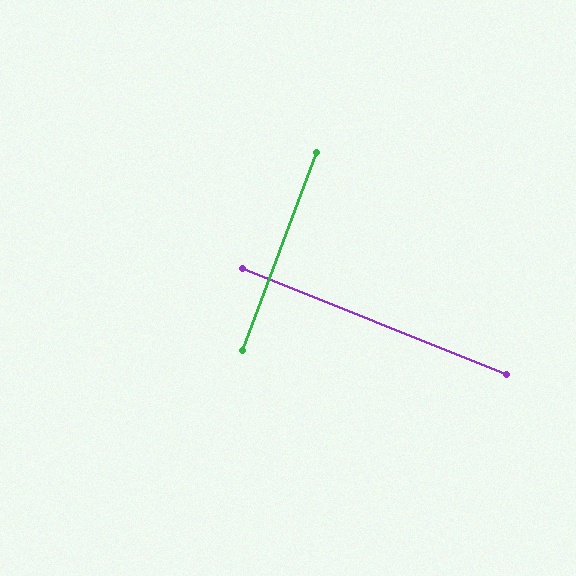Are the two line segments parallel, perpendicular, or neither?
Perpendicular — they meet at approximately 89°.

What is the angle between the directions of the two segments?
Approximately 89 degrees.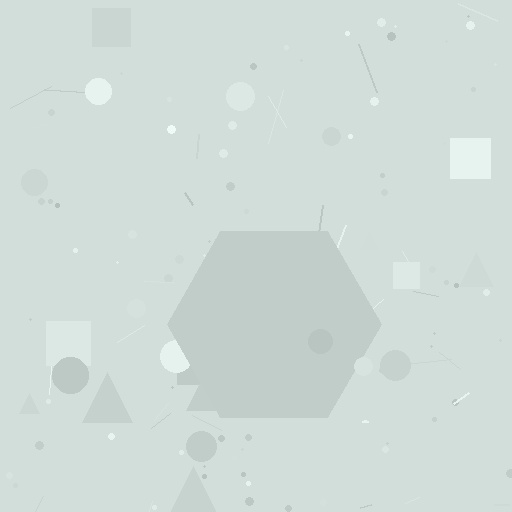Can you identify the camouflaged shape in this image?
The camouflaged shape is a hexagon.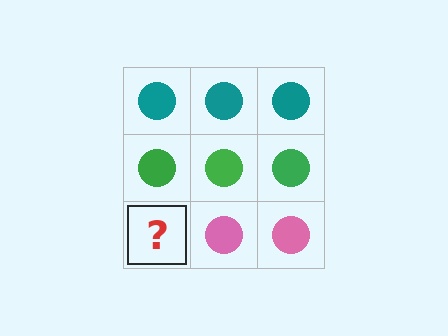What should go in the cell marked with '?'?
The missing cell should contain a pink circle.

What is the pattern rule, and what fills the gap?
The rule is that each row has a consistent color. The gap should be filled with a pink circle.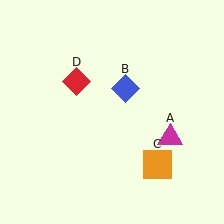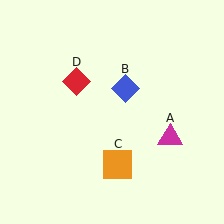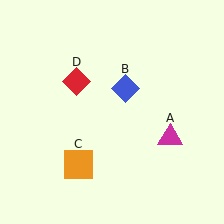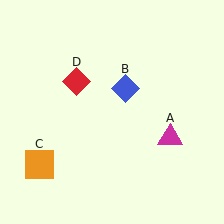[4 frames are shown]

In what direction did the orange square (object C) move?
The orange square (object C) moved left.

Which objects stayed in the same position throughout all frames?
Magenta triangle (object A) and blue diamond (object B) and red diamond (object D) remained stationary.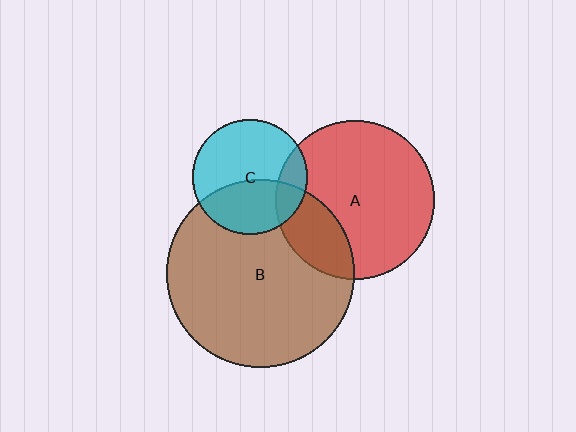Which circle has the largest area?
Circle B (brown).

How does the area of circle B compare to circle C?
Approximately 2.7 times.